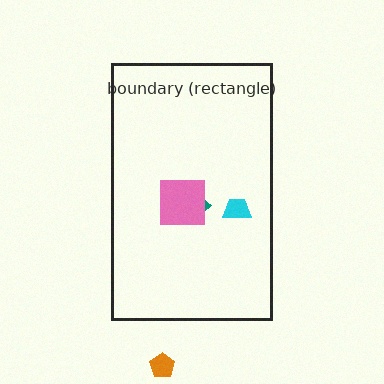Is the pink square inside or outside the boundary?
Inside.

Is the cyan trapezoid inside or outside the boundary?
Inside.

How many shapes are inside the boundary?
3 inside, 1 outside.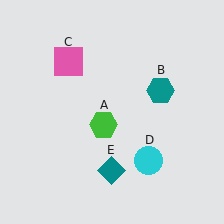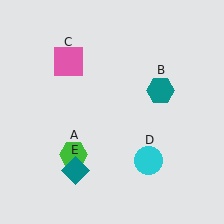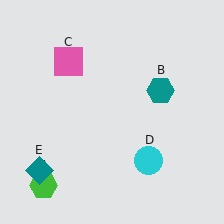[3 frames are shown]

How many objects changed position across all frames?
2 objects changed position: green hexagon (object A), teal diamond (object E).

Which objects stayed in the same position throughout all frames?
Teal hexagon (object B) and pink square (object C) and cyan circle (object D) remained stationary.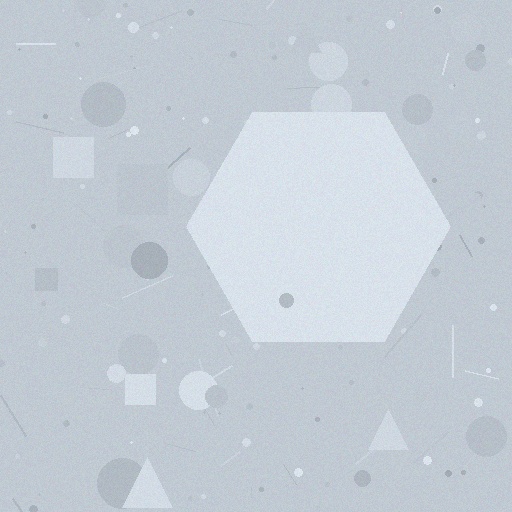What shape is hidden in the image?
A hexagon is hidden in the image.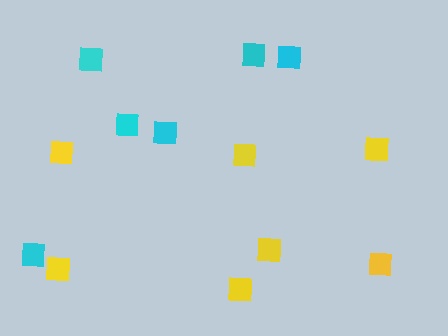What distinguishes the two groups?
There are 2 groups: one group of yellow squares (7) and one group of cyan squares (6).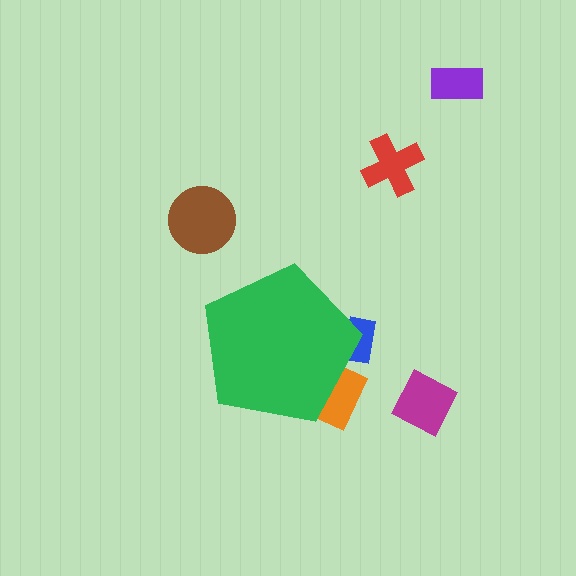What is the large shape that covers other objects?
A green pentagon.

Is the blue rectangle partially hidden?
Yes, the blue rectangle is partially hidden behind the green pentagon.